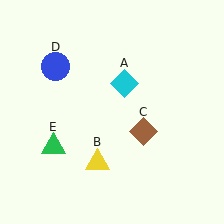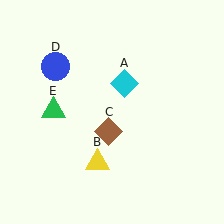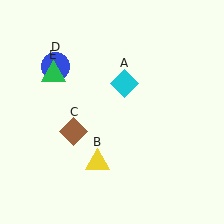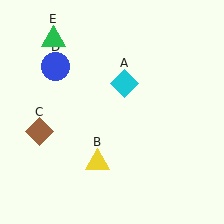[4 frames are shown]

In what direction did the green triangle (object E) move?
The green triangle (object E) moved up.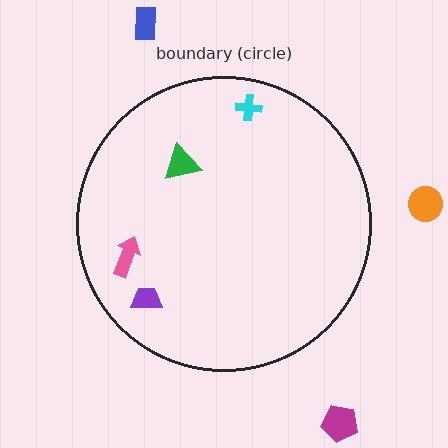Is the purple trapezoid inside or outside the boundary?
Inside.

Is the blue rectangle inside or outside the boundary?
Outside.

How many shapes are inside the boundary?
4 inside, 3 outside.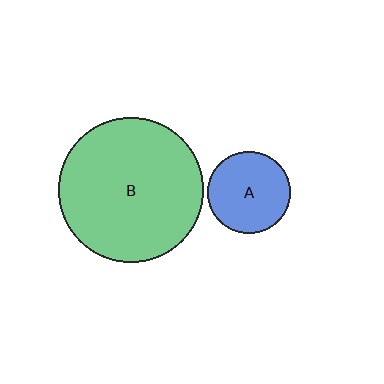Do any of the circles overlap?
No, none of the circles overlap.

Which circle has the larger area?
Circle B (green).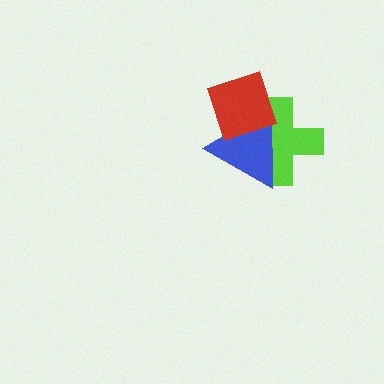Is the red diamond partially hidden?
No, no other shape covers it.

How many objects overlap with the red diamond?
2 objects overlap with the red diamond.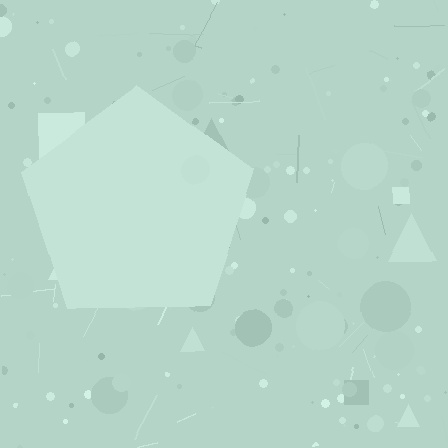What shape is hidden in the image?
A pentagon is hidden in the image.